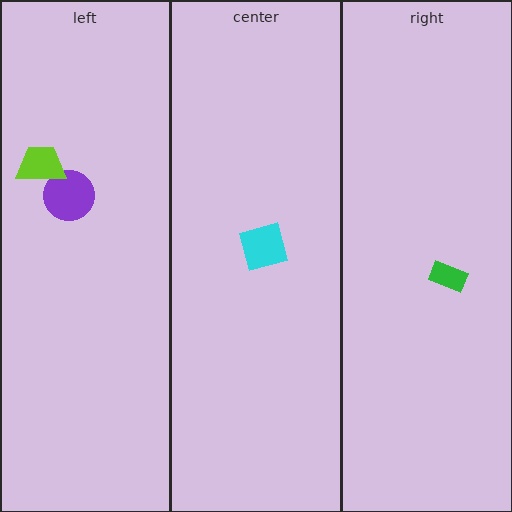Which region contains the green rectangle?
The right region.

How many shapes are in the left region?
2.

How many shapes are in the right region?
1.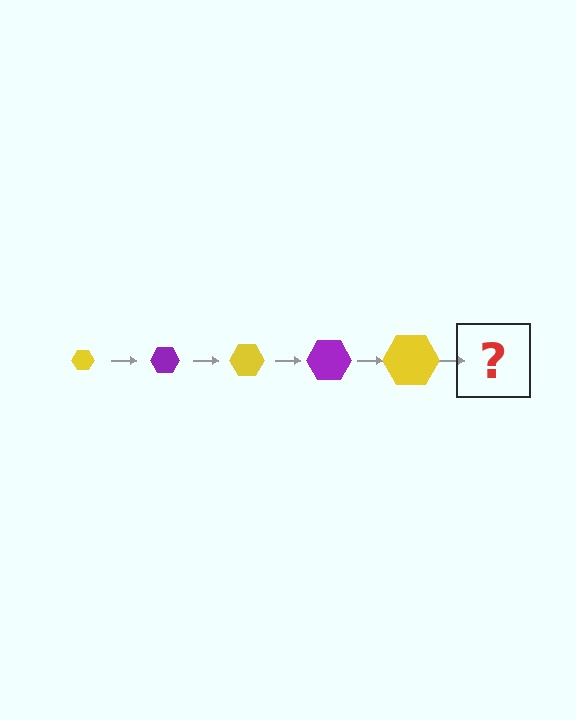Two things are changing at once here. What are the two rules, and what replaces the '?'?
The two rules are that the hexagon grows larger each step and the color cycles through yellow and purple. The '?' should be a purple hexagon, larger than the previous one.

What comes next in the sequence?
The next element should be a purple hexagon, larger than the previous one.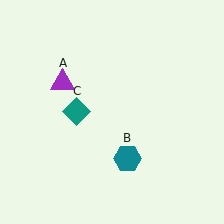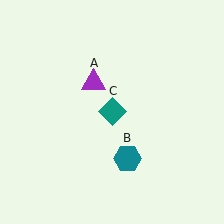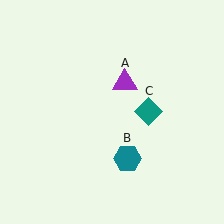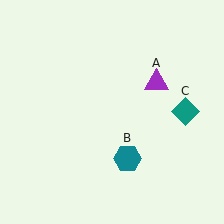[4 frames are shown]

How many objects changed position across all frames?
2 objects changed position: purple triangle (object A), teal diamond (object C).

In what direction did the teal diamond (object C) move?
The teal diamond (object C) moved right.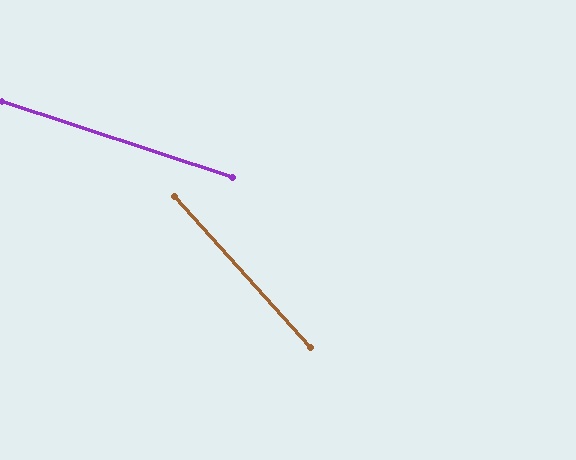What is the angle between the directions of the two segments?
Approximately 30 degrees.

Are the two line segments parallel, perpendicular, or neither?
Neither parallel nor perpendicular — they differ by about 30°.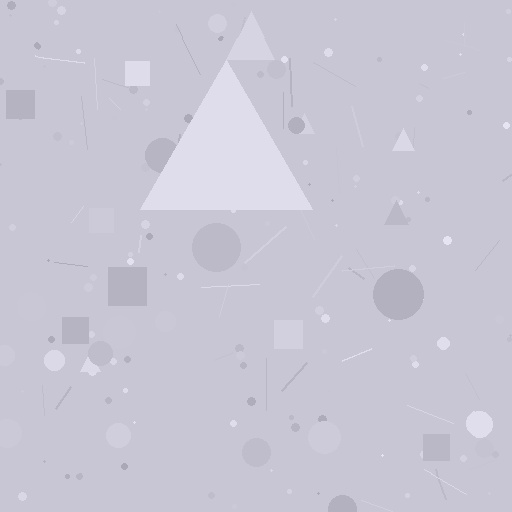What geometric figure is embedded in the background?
A triangle is embedded in the background.